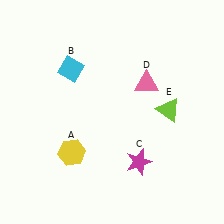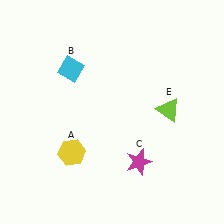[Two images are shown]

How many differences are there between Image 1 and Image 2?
There is 1 difference between the two images.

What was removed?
The pink triangle (D) was removed in Image 2.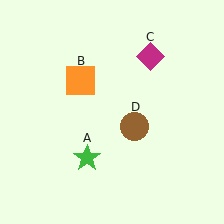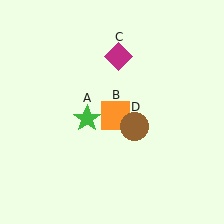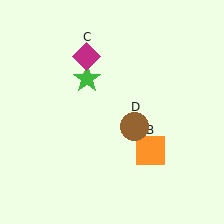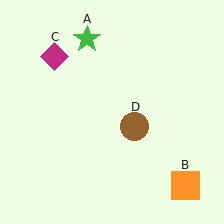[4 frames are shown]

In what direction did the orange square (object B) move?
The orange square (object B) moved down and to the right.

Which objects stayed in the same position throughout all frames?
Brown circle (object D) remained stationary.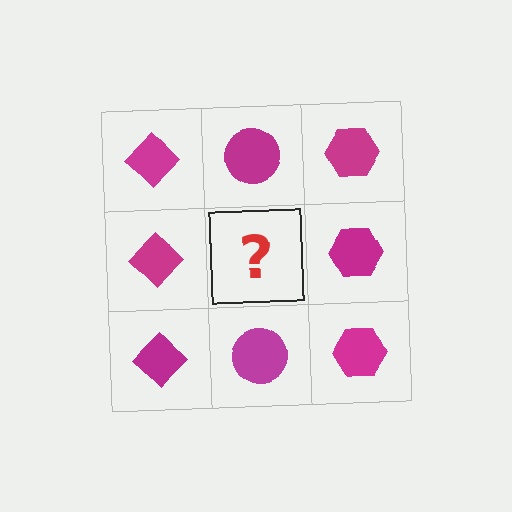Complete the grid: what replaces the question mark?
The question mark should be replaced with a magenta circle.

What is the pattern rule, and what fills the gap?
The rule is that each column has a consistent shape. The gap should be filled with a magenta circle.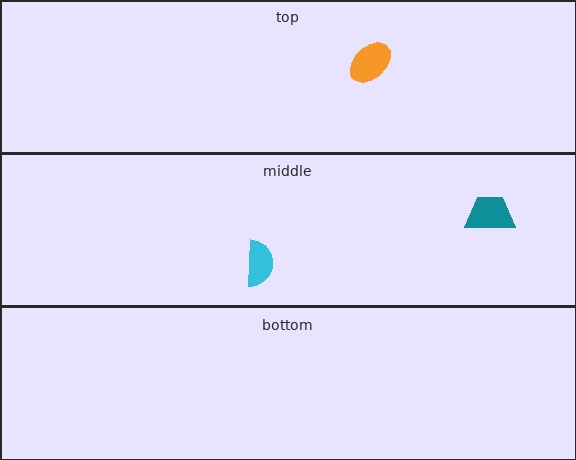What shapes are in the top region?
The orange ellipse.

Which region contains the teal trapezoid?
The middle region.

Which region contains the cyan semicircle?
The middle region.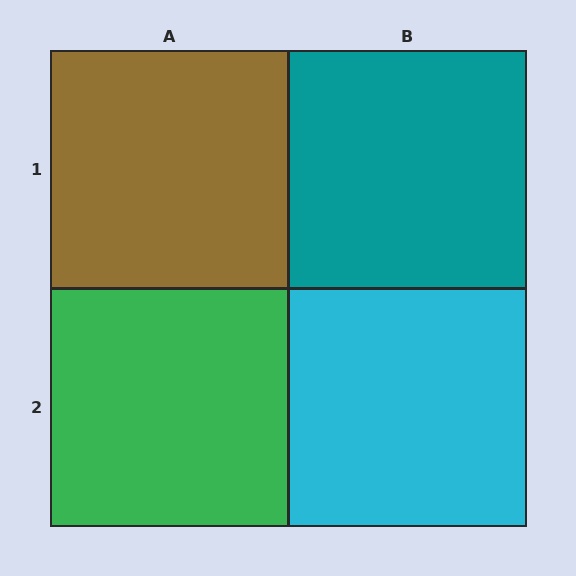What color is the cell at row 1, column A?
Brown.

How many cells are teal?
1 cell is teal.